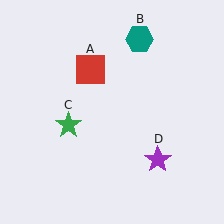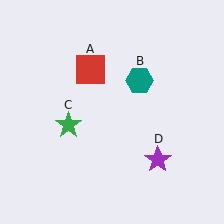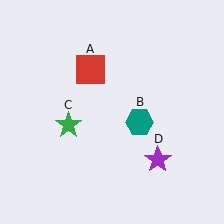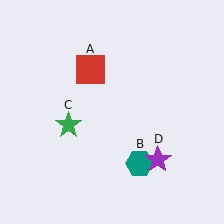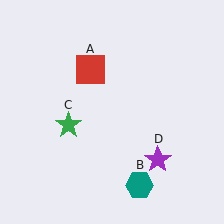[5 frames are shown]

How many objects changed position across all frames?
1 object changed position: teal hexagon (object B).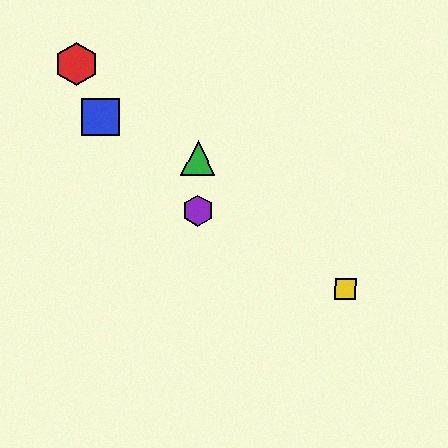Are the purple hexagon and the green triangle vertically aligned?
Yes, both are at x≈198.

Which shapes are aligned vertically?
The green triangle, the purple hexagon are aligned vertically.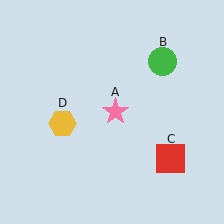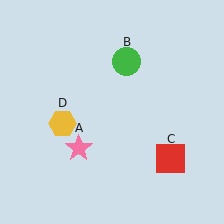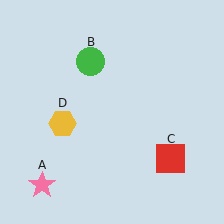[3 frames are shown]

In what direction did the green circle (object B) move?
The green circle (object B) moved left.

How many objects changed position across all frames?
2 objects changed position: pink star (object A), green circle (object B).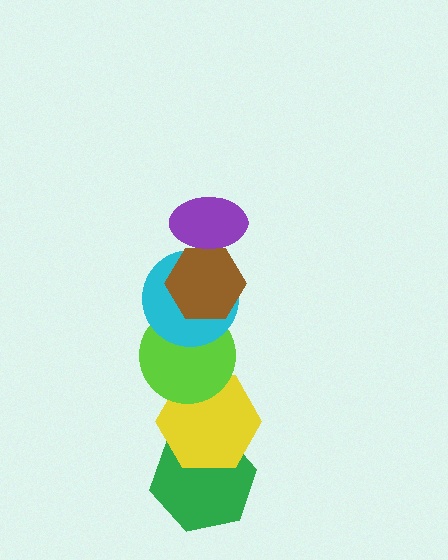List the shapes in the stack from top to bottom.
From top to bottom: the purple ellipse, the brown hexagon, the cyan circle, the lime circle, the yellow hexagon, the green hexagon.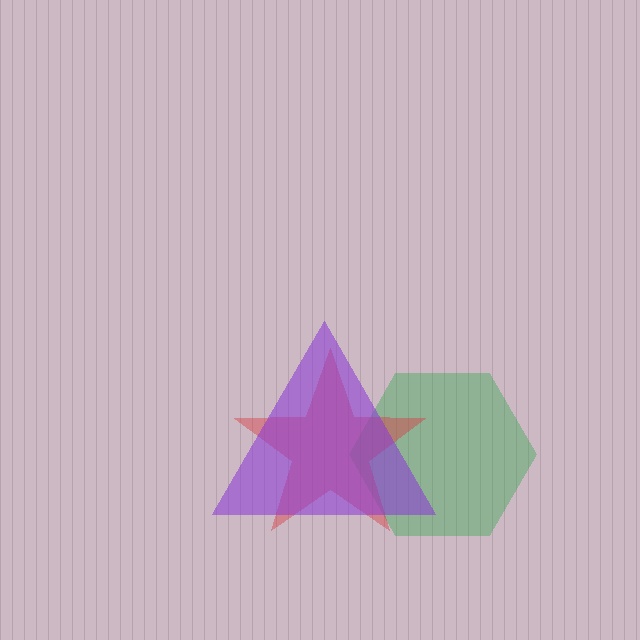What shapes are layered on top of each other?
The layered shapes are: a green hexagon, a red star, a purple triangle.